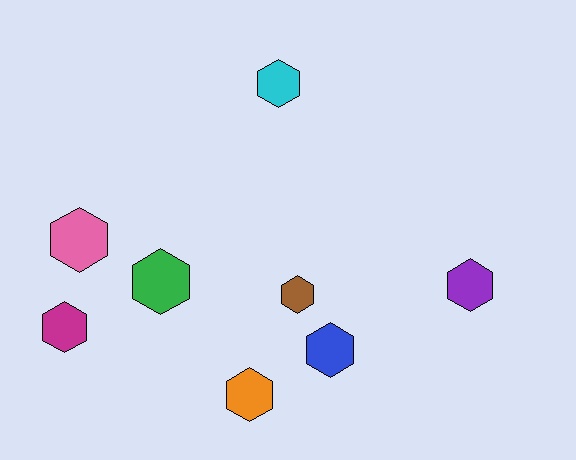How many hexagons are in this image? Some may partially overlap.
There are 8 hexagons.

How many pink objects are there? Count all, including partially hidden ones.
There is 1 pink object.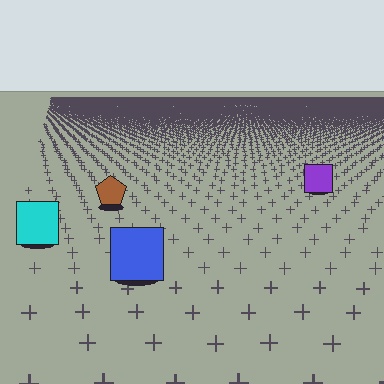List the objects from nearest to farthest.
From nearest to farthest: the blue square, the cyan square, the brown pentagon, the purple square.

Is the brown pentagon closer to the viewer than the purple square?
Yes. The brown pentagon is closer — you can tell from the texture gradient: the ground texture is coarser near it.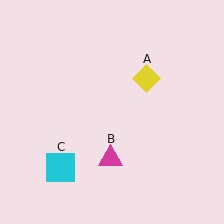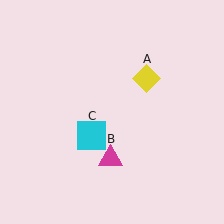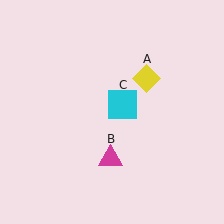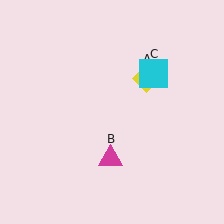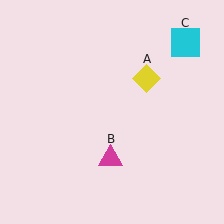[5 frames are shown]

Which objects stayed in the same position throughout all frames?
Yellow diamond (object A) and magenta triangle (object B) remained stationary.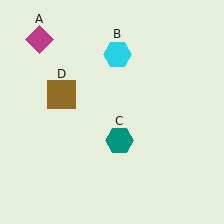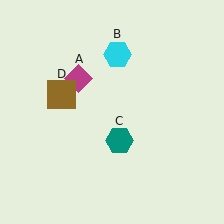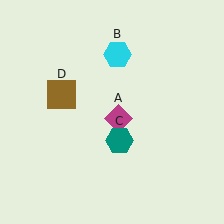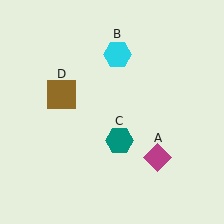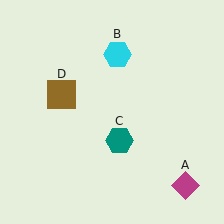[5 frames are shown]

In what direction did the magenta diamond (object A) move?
The magenta diamond (object A) moved down and to the right.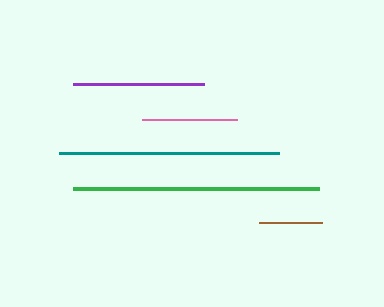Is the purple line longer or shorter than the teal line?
The teal line is longer than the purple line.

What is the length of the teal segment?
The teal segment is approximately 220 pixels long.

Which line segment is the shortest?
The brown line is the shortest at approximately 63 pixels.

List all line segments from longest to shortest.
From longest to shortest: green, teal, purple, pink, brown.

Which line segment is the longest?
The green line is the longest at approximately 245 pixels.